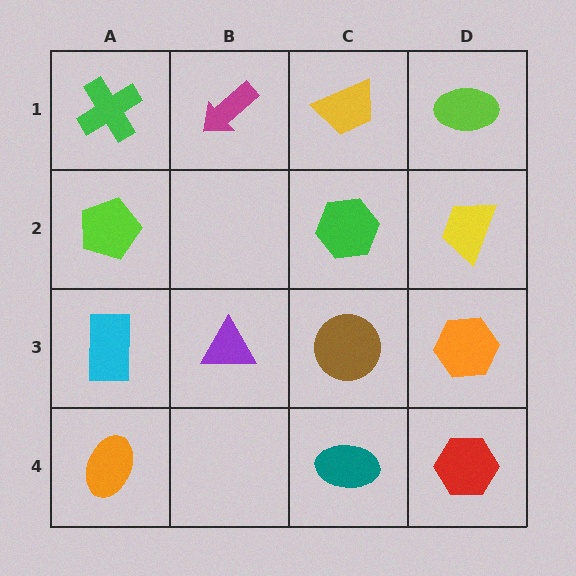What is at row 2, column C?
A green hexagon.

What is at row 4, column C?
A teal ellipse.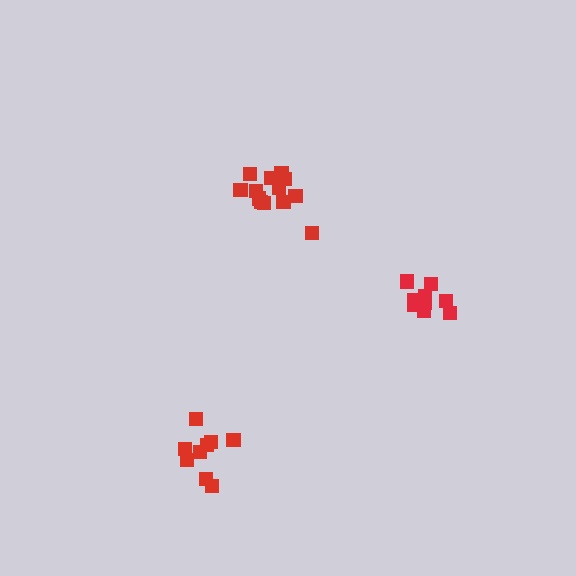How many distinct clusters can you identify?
There are 3 distinct clusters.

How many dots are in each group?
Group 1: 9 dots, Group 2: 13 dots, Group 3: 10 dots (32 total).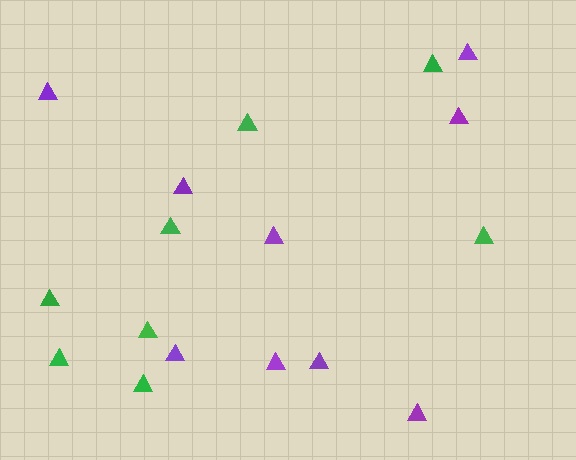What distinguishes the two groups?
There are 2 groups: one group of green triangles (8) and one group of purple triangles (9).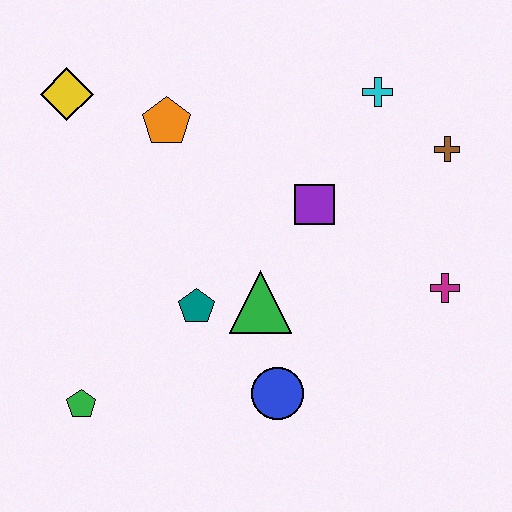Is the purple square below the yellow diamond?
Yes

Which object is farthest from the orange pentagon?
The magenta cross is farthest from the orange pentagon.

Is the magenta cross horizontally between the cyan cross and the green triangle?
No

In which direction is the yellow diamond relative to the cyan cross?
The yellow diamond is to the left of the cyan cross.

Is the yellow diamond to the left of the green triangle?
Yes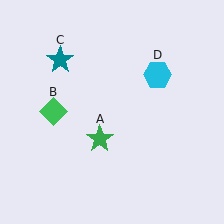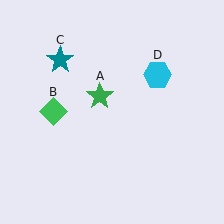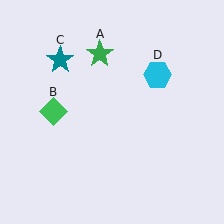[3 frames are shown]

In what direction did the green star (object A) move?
The green star (object A) moved up.